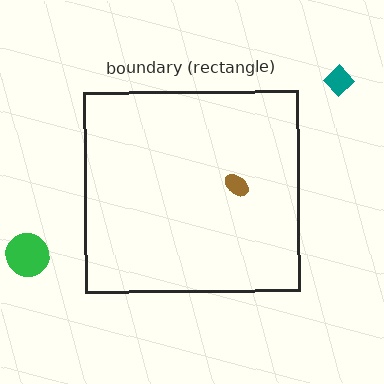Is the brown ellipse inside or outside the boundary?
Inside.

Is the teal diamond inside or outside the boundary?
Outside.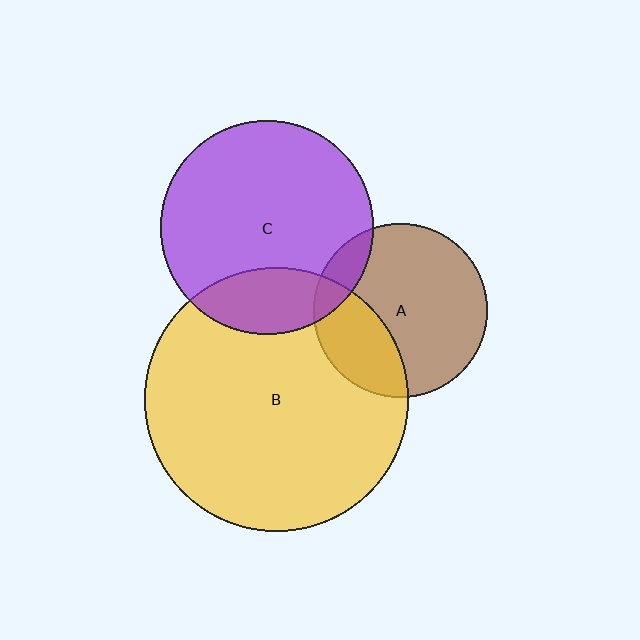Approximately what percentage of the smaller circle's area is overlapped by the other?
Approximately 30%.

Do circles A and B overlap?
Yes.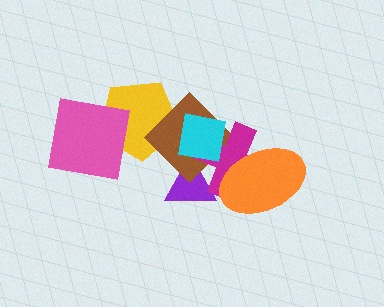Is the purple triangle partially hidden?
Yes, it is partially covered by another shape.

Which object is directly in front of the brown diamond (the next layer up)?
The magenta cross is directly in front of the brown diamond.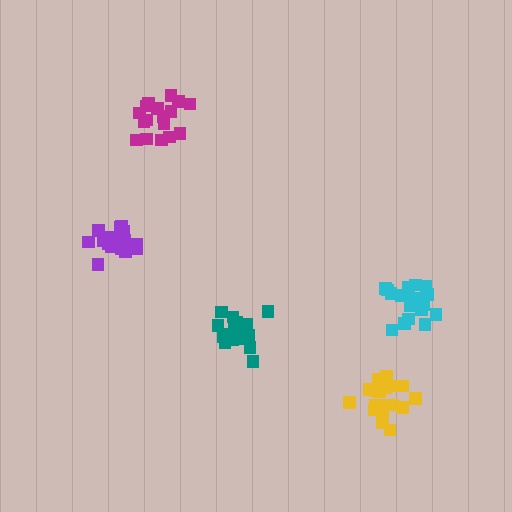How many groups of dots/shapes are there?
There are 5 groups.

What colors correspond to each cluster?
The clusters are colored: cyan, teal, magenta, purple, yellow.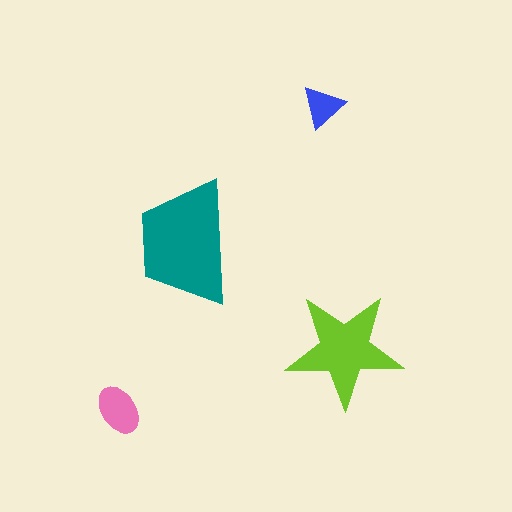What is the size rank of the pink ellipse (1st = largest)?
3rd.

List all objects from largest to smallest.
The teal trapezoid, the lime star, the pink ellipse, the blue triangle.